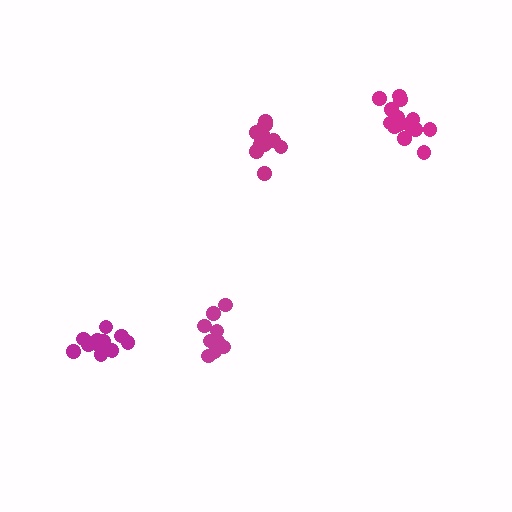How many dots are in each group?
Group 1: 9 dots, Group 2: 11 dots, Group 3: 13 dots, Group 4: 15 dots (48 total).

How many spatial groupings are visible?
There are 4 spatial groupings.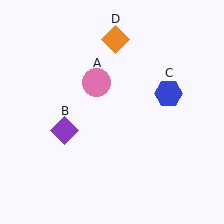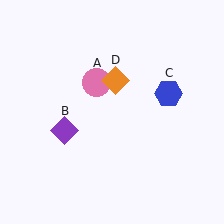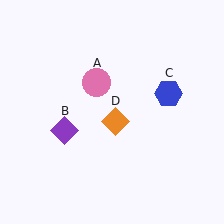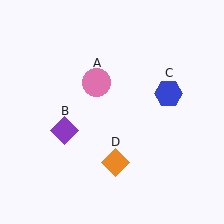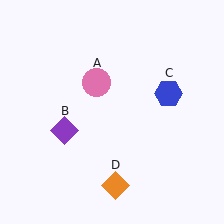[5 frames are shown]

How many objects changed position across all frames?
1 object changed position: orange diamond (object D).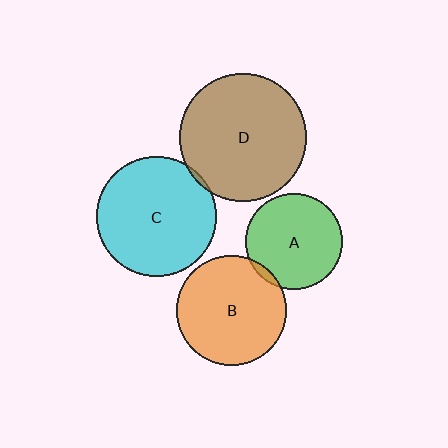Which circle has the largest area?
Circle D (brown).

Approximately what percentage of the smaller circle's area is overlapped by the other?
Approximately 5%.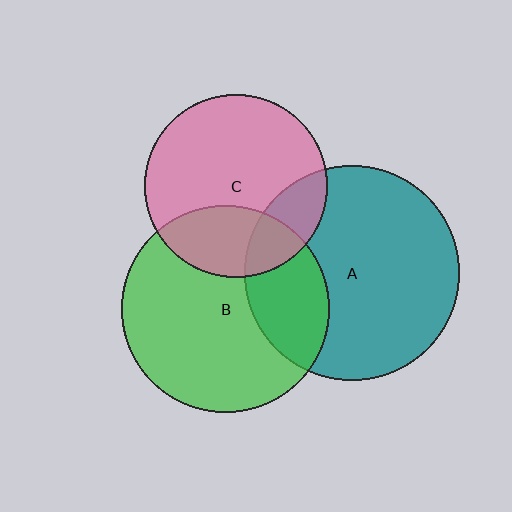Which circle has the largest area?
Circle A (teal).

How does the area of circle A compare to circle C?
Approximately 1.4 times.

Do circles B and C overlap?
Yes.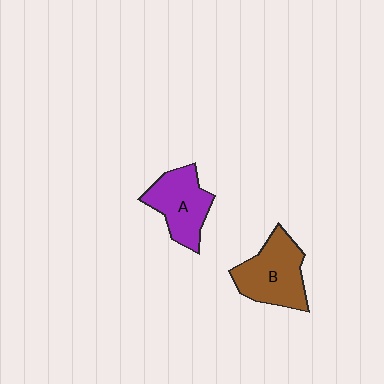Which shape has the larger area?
Shape B (brown).